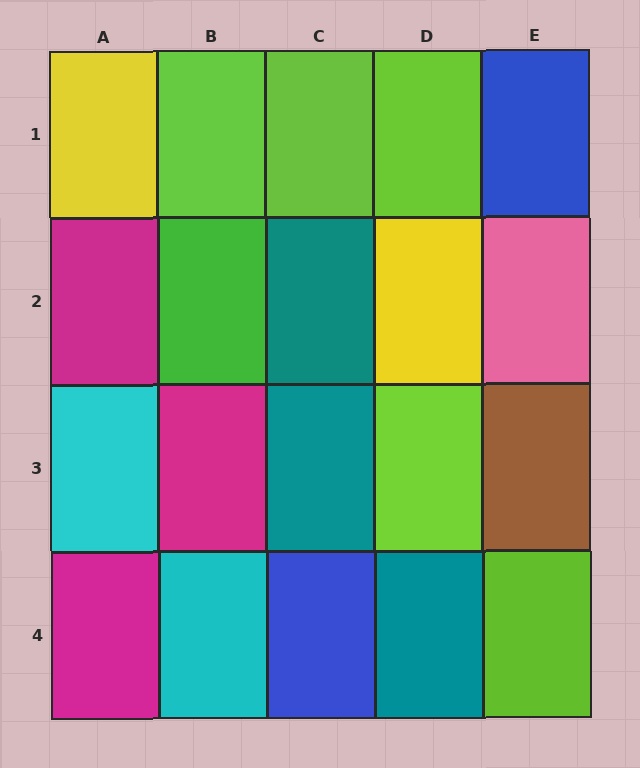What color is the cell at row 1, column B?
Lime.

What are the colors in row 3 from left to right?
Cyan, magenta, teal, lime, brown.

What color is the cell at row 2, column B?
Green.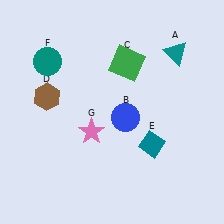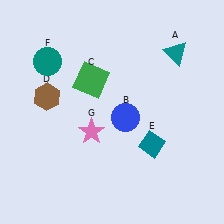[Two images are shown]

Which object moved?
The green square (C) moved left.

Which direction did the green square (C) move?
The green square (C) moved left.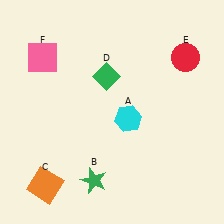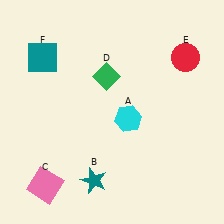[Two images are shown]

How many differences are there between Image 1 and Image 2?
There are 3 differences between the two images.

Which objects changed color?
B changed from green to teal. C changed from orange to pink. F changed from pink to teal.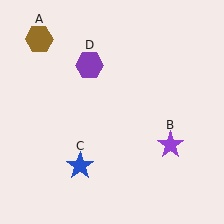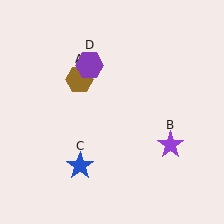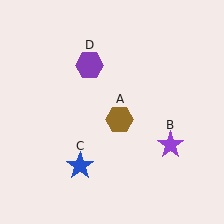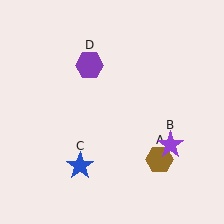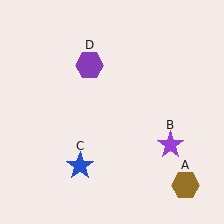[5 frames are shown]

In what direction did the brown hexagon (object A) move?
The brown hexagon (object A) moved down and to the right.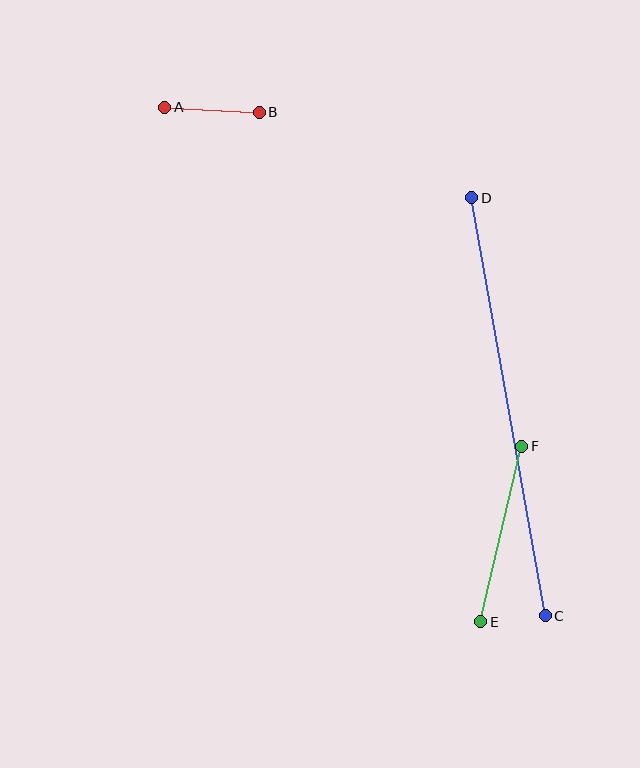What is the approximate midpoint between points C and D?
The midpoint is at approximately (509, 407) pixels.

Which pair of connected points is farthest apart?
Points C and D are farthest apart.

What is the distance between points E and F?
The distance is approximately 180 pixels.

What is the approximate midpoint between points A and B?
The midpoint is at approximately (212, 110) pixels.